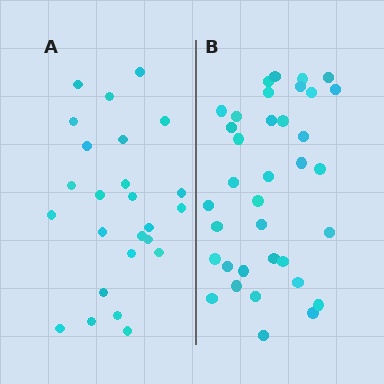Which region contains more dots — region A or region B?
Region B (the right region) has more dots.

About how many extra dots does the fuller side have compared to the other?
Region B has roughly 12 or so more dots than region A.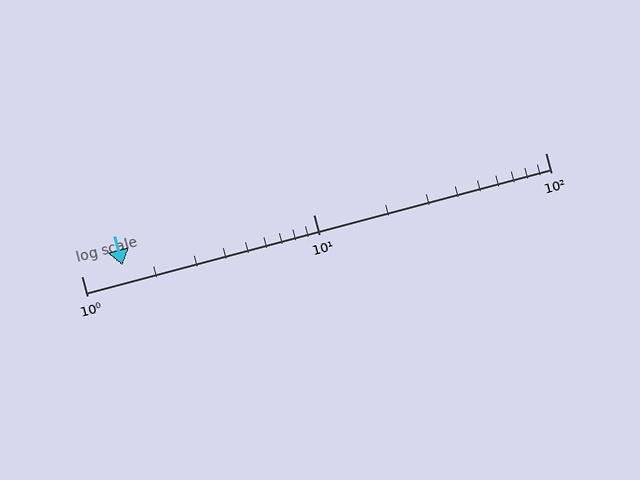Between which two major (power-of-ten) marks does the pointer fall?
The pointer is between 1 and 10.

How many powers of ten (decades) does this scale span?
The scale spans 2 decades, from 1 to 100.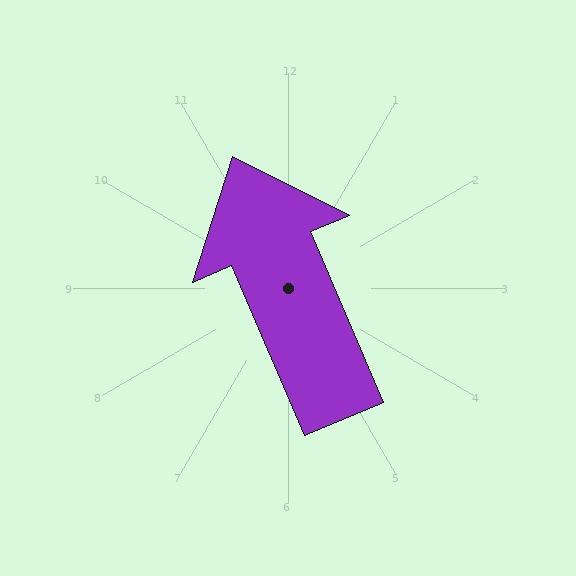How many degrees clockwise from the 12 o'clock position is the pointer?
Approximately 337 degrees.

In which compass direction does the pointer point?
Northwest.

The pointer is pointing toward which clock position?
Roughly 11 o'clock.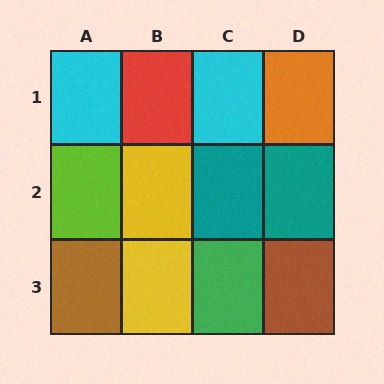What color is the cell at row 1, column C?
Cyan.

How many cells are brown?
2 cells are brown.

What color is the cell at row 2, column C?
Teal.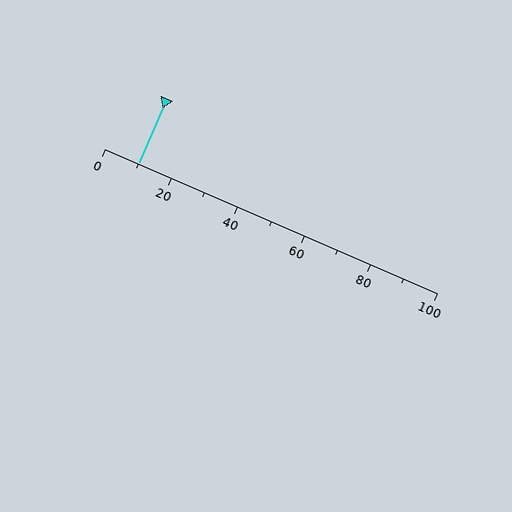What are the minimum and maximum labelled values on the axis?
The axis runs from 0 to 100.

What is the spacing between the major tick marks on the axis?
The major ticks are spaced 20 apart.